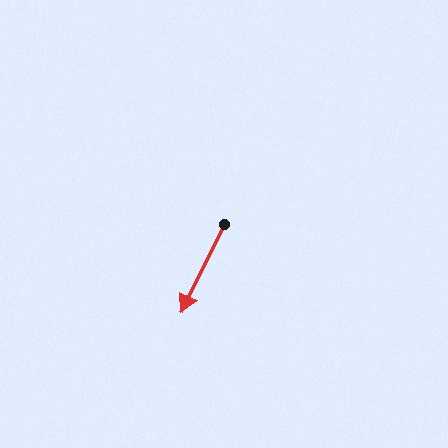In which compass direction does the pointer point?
Southwest.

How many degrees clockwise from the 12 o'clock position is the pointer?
Approximately 206 degrees.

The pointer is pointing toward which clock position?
Roughly 7 o'clock.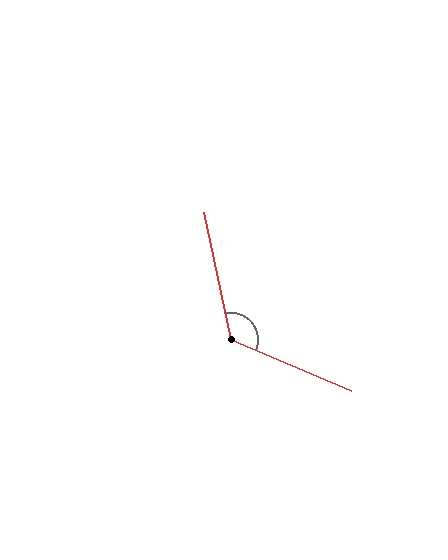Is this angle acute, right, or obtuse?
It is obtuse.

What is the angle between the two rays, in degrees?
Approximately 125 degrees.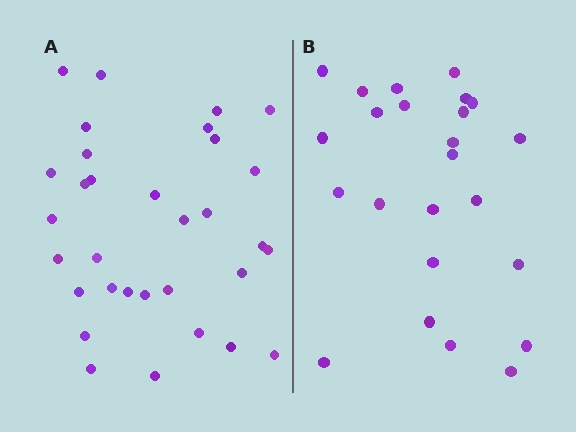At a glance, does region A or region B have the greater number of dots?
Region A (the left region) has more dots.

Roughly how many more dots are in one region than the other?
Region A has roughly 8 or so more dots than region B.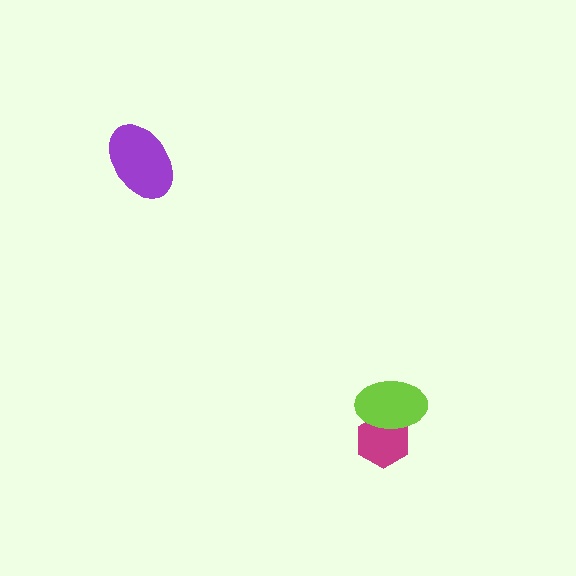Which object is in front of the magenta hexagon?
The lime ellipse is in front of the magenta hexagon.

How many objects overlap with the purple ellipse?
0 objects overlap with the purple ellipse.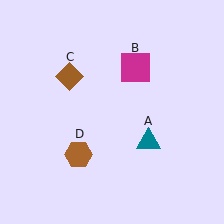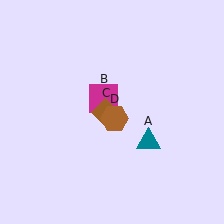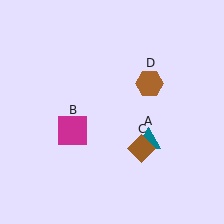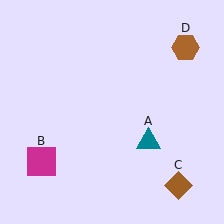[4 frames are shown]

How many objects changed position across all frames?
3 objects changed position: magenta square (object B), brown diamond (object C), brown hexagon (object D).